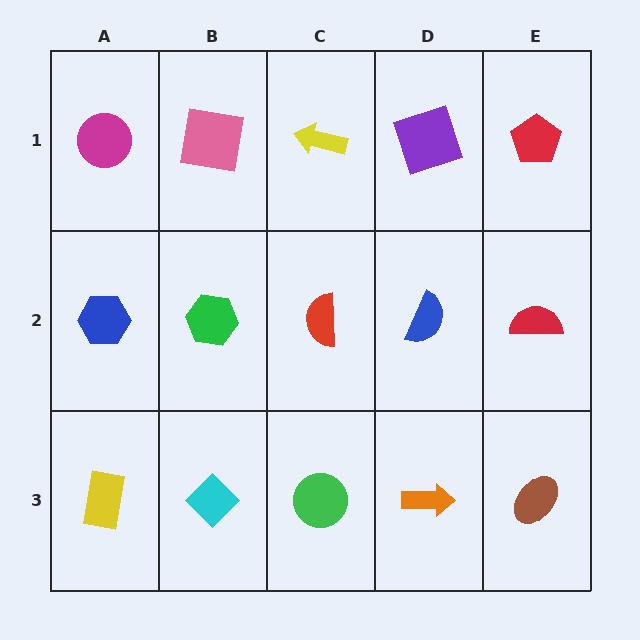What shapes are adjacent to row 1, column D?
A blue semicircle (row 2, column D), a yellow arrow (row 1, column C), a red pentagon (row 1, column E).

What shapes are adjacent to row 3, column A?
A blue hexagon (row 2, column A), a cyan diamond (row 3, column B).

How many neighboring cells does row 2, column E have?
3.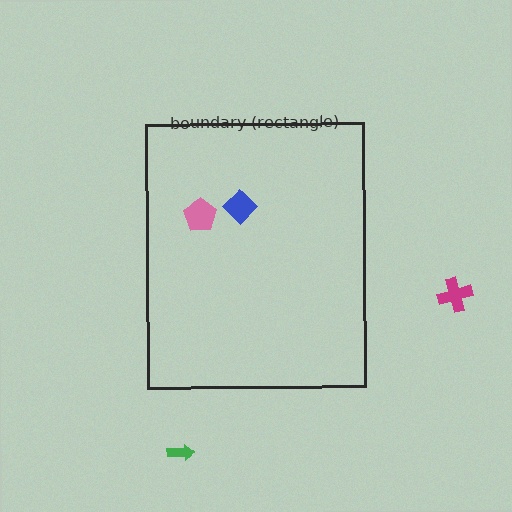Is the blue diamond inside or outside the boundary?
Inside.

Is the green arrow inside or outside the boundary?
Outside.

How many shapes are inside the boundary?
2 inside, 2 outside.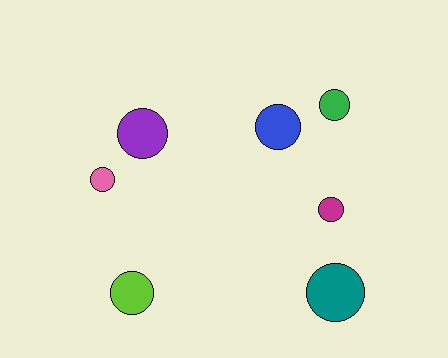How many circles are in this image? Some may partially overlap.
There are 7 circles.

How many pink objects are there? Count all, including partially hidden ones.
There is 1 pink object.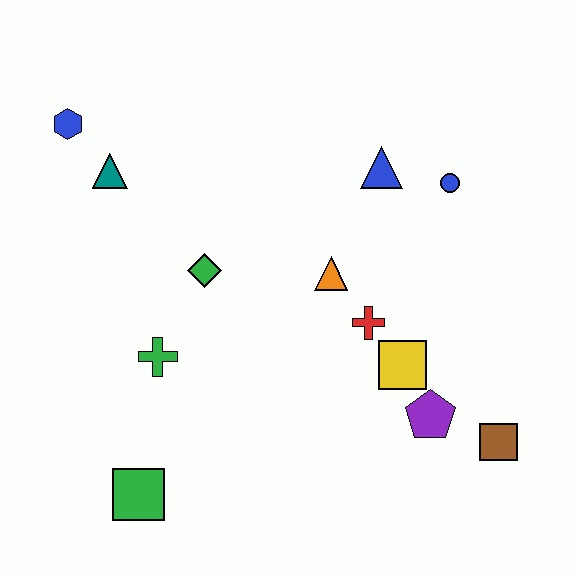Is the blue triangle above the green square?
Yes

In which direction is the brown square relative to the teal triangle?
The brown square is to the right of the teal triangle.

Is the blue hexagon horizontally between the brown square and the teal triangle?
No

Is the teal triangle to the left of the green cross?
Yes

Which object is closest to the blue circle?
The blue triangle is closest to the blue circle.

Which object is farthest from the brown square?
The blue hexagon is farthest from the brown square.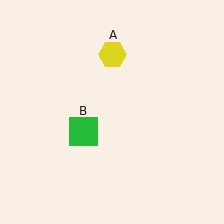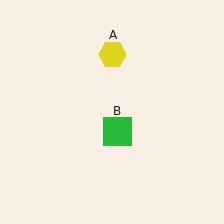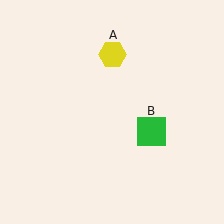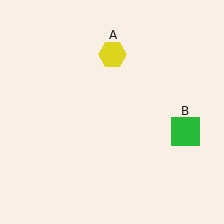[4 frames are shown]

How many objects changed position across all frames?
1 object changed position: green square (object B).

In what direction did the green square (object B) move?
The green square (object B) moved right.